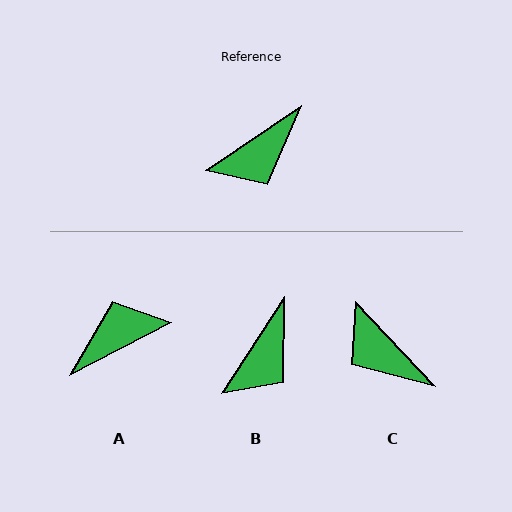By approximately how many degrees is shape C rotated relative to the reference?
Approximately 81 degrees clockwise.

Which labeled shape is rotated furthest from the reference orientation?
A, about 173 degrees away.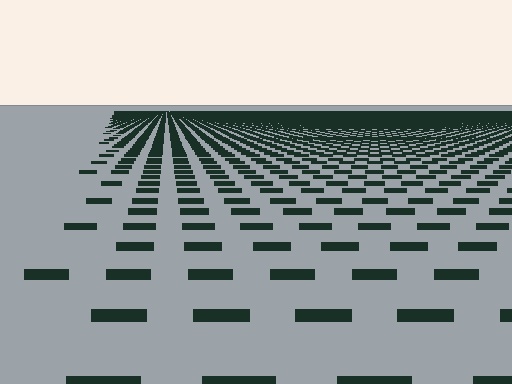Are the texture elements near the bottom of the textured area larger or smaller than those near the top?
Larger. Near the bottom, elements are closer to the viewer and appear at a bigger on-screen size.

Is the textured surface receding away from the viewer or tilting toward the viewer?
The surface is receding away from the viewer. Texture elements get smaller and denser toward the top.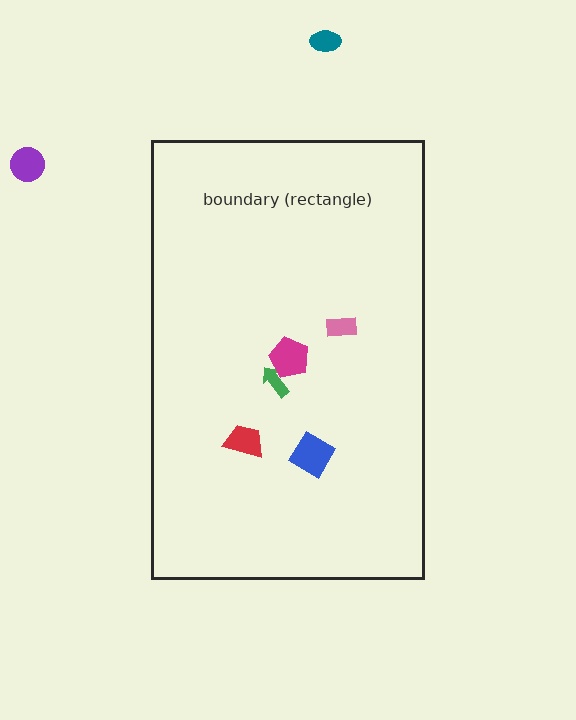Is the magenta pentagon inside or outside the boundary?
Inside.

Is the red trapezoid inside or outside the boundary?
Inside.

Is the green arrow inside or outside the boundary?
Inside.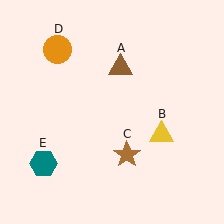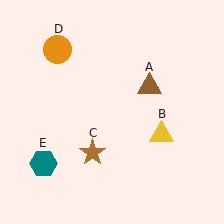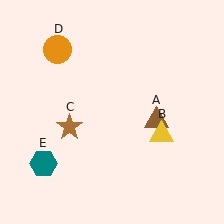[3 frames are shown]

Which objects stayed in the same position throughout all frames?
Yellow triangle (object B) and orange circle (object D) and teal hexagon (object E) remained stationary.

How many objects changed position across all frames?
2 objects changed position: brown triangle (object A), brown star (object C).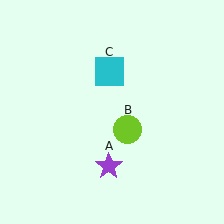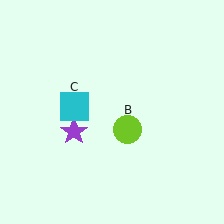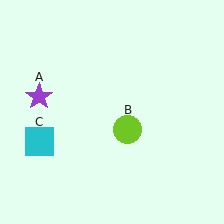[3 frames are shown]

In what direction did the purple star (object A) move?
The purple star (object A) moved up and to the left.